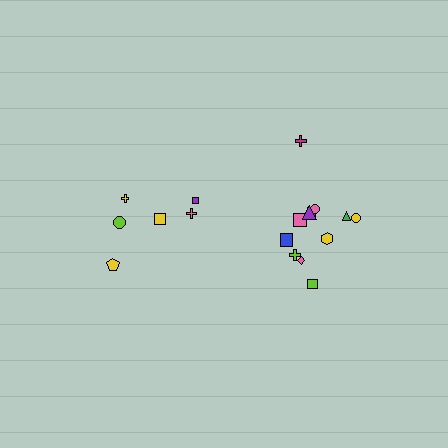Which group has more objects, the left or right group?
The right group.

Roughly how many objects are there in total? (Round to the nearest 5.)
Roughly 20 objects in total.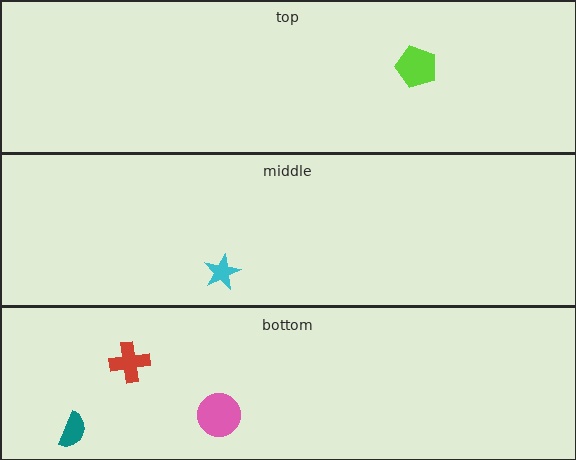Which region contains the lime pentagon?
The top region.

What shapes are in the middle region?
The cyan star.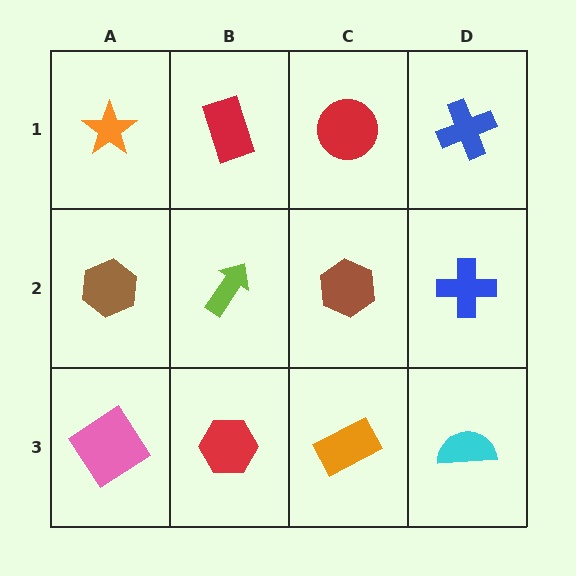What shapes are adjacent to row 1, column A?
A brown hexagon (row 2, column A), a red rectangle (row 1, column B).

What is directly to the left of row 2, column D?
A brown hexagon.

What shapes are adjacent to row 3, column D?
A blue cross (row 2, column D), an orange rectangle (row 3, column C).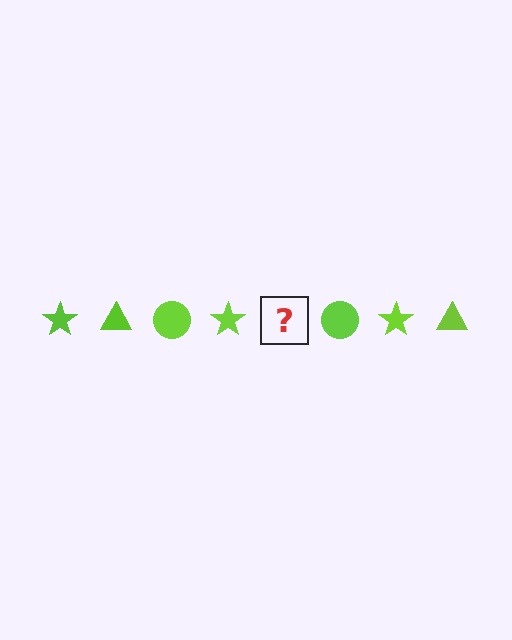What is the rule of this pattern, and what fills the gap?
The rule is that the pattern cycles through star, triangle, circle shapes in lime. The gap should be filled with a lime triangle.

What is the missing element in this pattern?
The missing element is a lime triangle.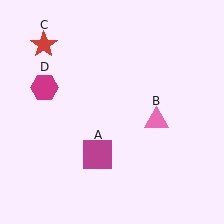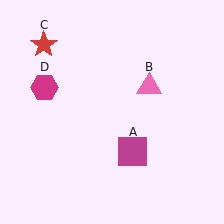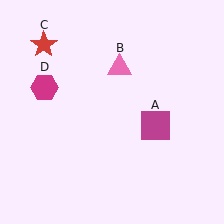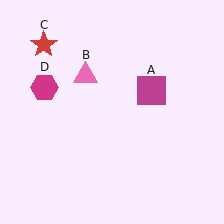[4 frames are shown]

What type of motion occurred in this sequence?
The magenta square (object A), pink triangle (object B) rotated counterclockwise around the center of the scene.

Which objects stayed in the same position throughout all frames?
Red star (object C) and magenta hexagon (object D) remained stationary.